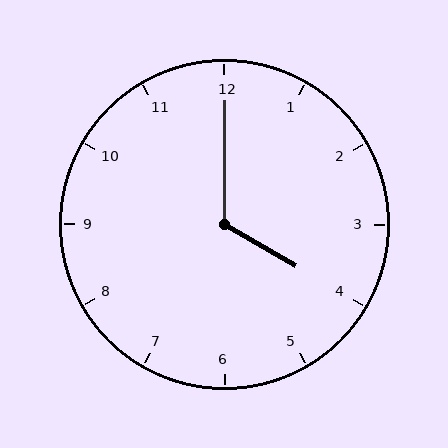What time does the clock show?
4:00.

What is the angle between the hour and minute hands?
Approximately 120 degrees.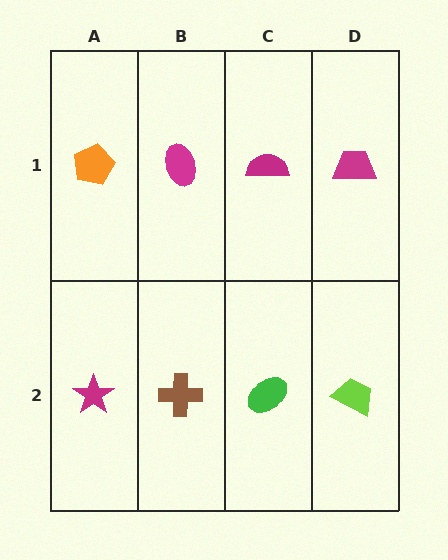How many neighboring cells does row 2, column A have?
2.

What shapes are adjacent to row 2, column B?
A magenta ellipse (row 1, column B), a magenta star (row 2, column A), a green ellipse (row 2, column C).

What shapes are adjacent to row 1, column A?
A magenta star (row 2, column A), a magenta ellipse (row 1, column B).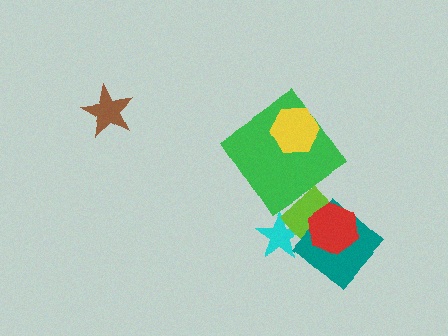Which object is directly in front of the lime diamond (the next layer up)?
The teal diamond is directly in front of the lime diamond.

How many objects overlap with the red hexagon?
2 objects overlap with the red hexagon.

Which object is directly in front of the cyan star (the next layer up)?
The lime diamond is directly in front of the cyan star.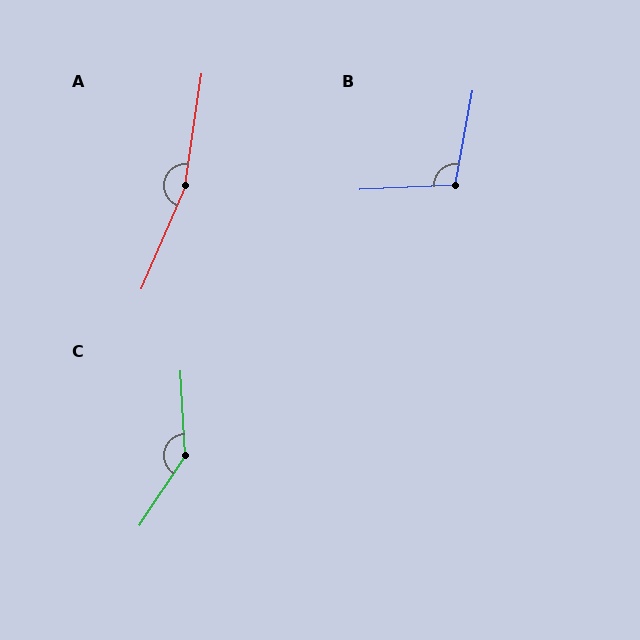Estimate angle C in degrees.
Approximately 143 degrees.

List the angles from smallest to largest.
B (103°), C (143°), A (165°).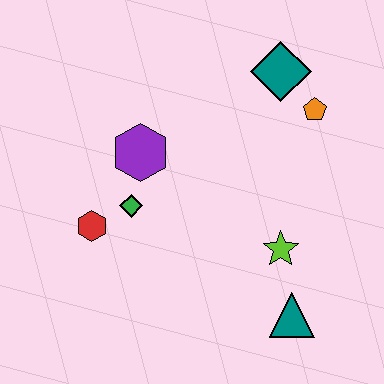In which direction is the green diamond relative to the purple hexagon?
The green diamond is below the purple hexagon.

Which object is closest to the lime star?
The teal triangle is closest to the lime star.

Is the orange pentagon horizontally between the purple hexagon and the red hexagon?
No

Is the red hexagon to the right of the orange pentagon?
No